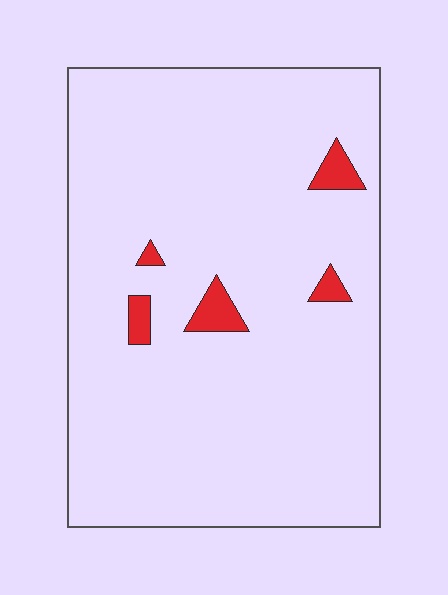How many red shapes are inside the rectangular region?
5.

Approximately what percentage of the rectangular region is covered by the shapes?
Approximately 5%.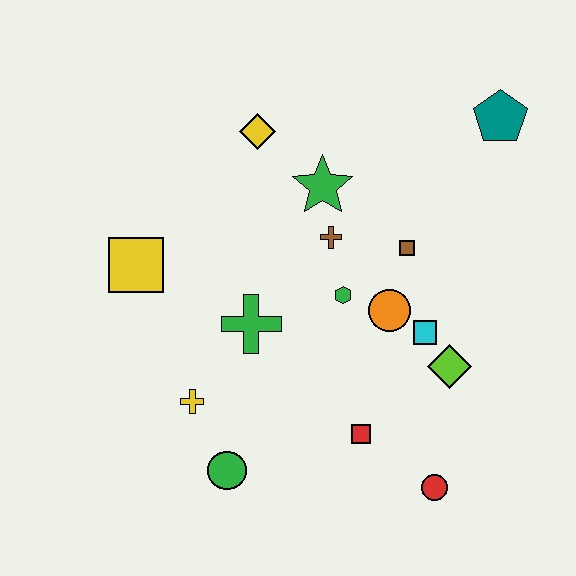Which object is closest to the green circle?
The yellow cross is closest to the green circle.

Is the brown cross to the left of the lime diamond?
Yes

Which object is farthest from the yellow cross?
The teal pentagon is farthest from the yellow cross.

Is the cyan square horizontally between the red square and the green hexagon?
No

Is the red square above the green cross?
No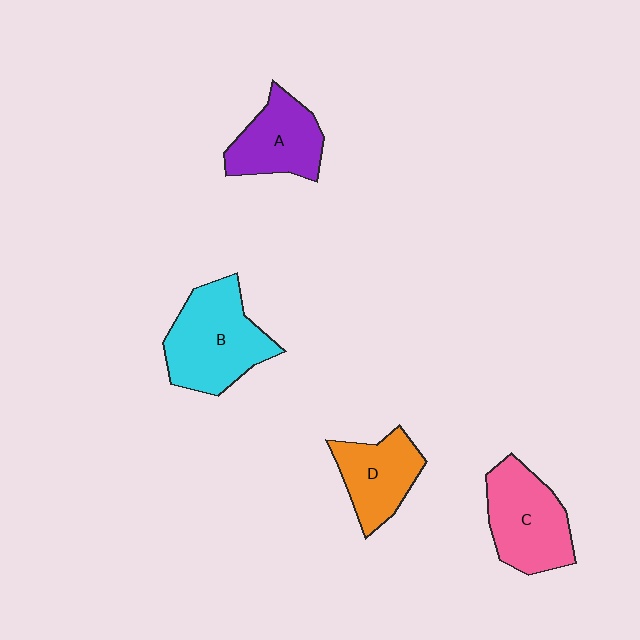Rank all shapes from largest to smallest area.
From largest to smallest: B (cyan), C (pink), A (purple), D (orange).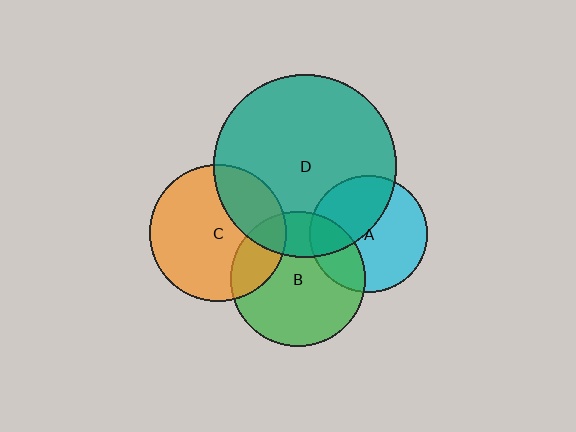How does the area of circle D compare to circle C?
Approximately 1.8 times.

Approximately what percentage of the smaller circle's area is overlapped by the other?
Approximately 25%.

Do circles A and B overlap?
Yes.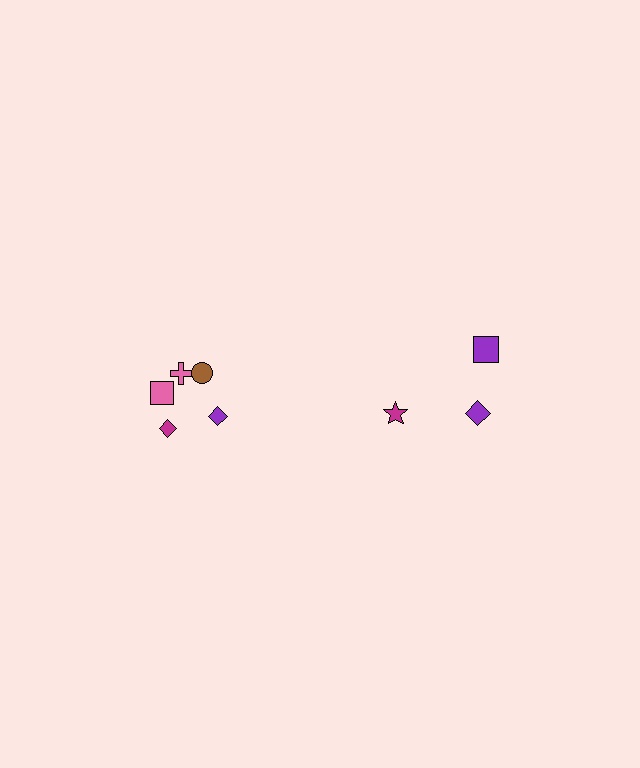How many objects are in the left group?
There are 5 objects.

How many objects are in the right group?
There are 3 objects.